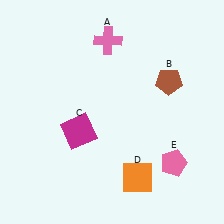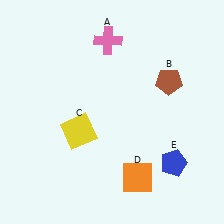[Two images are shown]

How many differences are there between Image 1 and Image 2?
There are 2 differences between the two images.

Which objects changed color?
C changed from magenta to yellow. E changed from pink to blue.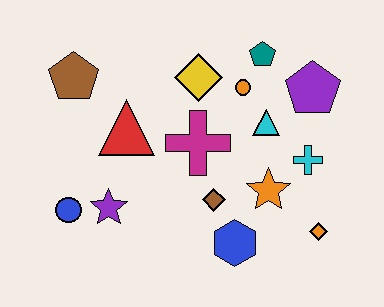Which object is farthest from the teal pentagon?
The blue circle is farthest from the teal pentagon.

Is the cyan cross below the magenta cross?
Yes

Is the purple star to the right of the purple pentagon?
No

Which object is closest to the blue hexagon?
The brown diamond is closest to the blue hexagon.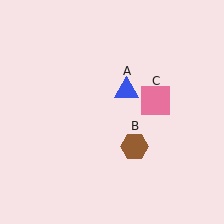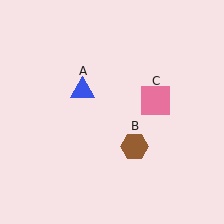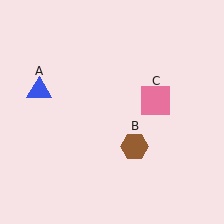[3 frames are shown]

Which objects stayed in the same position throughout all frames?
Brown hexagon (object B) and pink square (object C) remained stationary.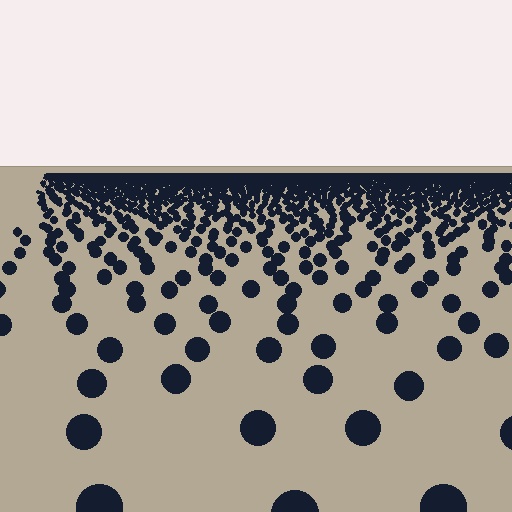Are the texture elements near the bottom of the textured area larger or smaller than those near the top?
Larger. Near the bottom, elements are closer to the viewer and appear at a bigger on-screen size.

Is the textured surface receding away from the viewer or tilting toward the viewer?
The surface is receding away from the viewer. Texture elements get smaller and denser toward the top.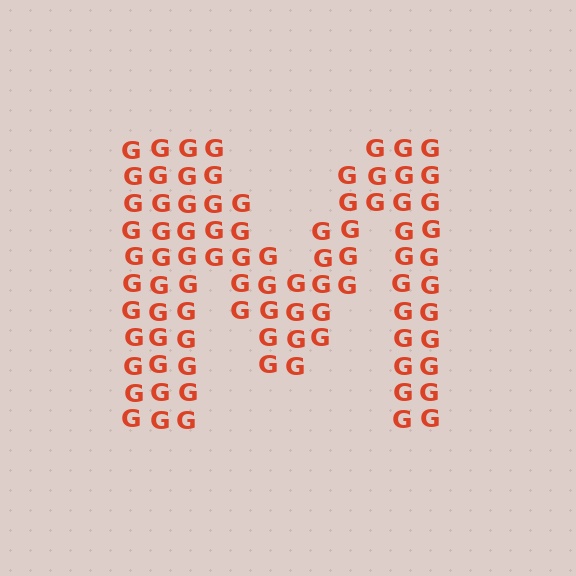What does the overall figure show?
The overall figure shows the letter M.